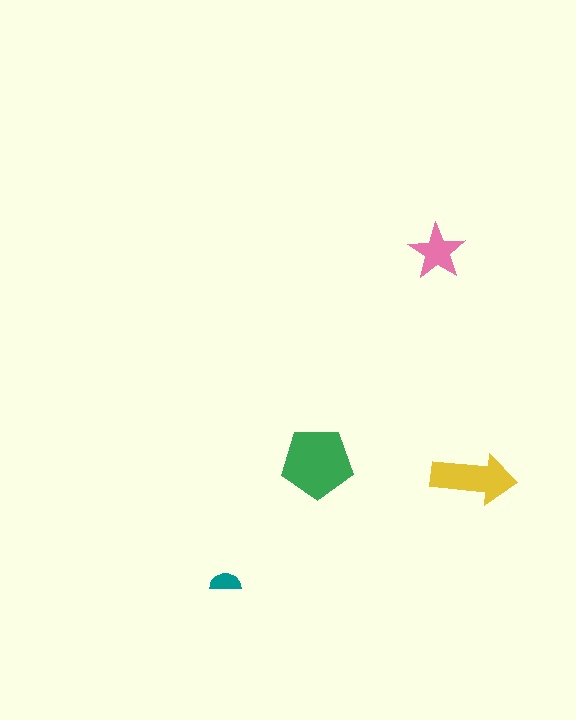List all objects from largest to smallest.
The green pentagon, the yellow arrow, the pink star, the teal semicircle.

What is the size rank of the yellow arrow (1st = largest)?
2nd.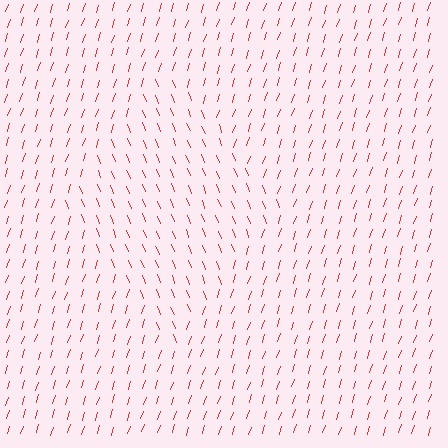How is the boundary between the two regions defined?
The boundary is defined purely by a change in line orientation (approximately 39 degrees difference). All lines are the same color and thickness.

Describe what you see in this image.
The image is filled with small red line segments. A diamond region in the image has lines oriented differently from the surrounding lines, creating a visible texture boundary.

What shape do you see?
I see a diamond.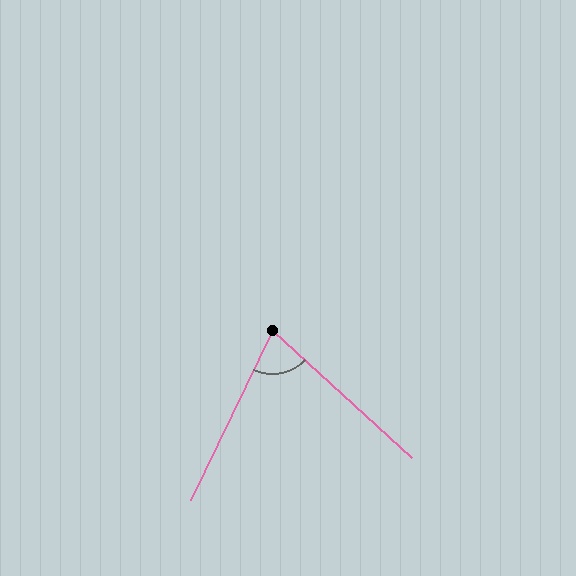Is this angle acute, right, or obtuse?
It is acute.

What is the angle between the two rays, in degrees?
Approximately 73 degrees.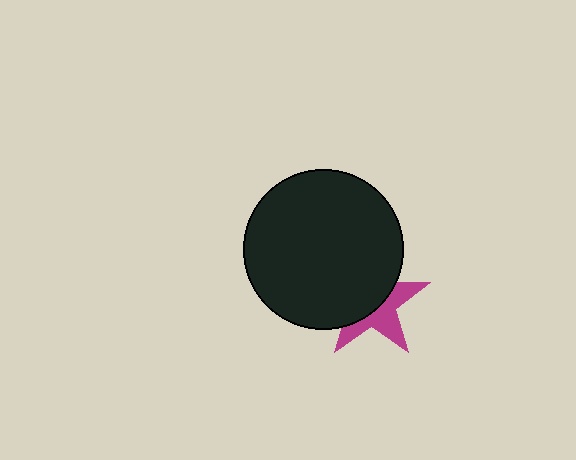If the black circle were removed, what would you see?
You would see the complete magenta star.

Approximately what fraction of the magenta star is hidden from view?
Roughly 57% of the magenta star is hidden behind the black circle.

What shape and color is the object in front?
The object in front is a black circle.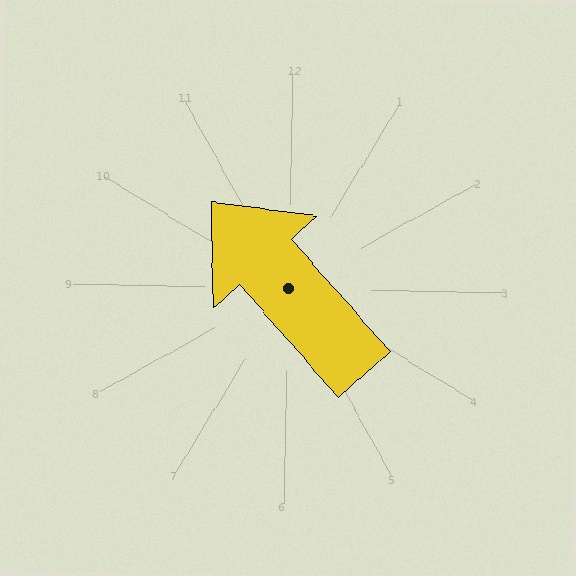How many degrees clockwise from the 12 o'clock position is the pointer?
Approximately 317 degrees.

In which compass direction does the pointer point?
Northwest.